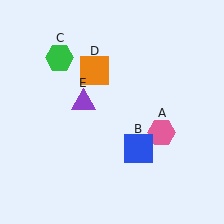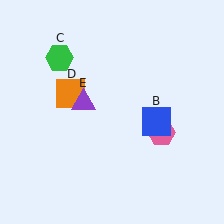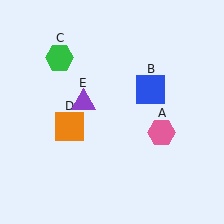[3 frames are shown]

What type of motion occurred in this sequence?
The blue square (object B), orange square (object D) rotated counterclockwise around the center of the scene.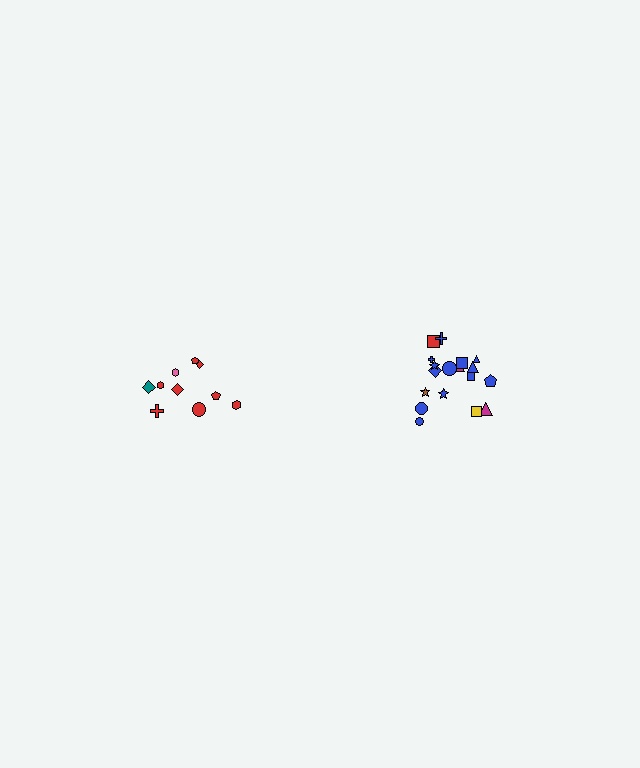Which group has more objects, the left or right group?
The right group.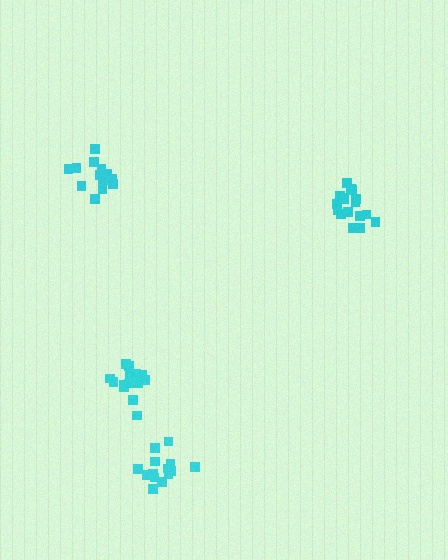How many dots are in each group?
Group 1: 14 dots, Group 2: 17 dots, Group 3: 17 dots, Group 4: 14 dots (62 total).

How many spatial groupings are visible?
There are 4 spatial groupings.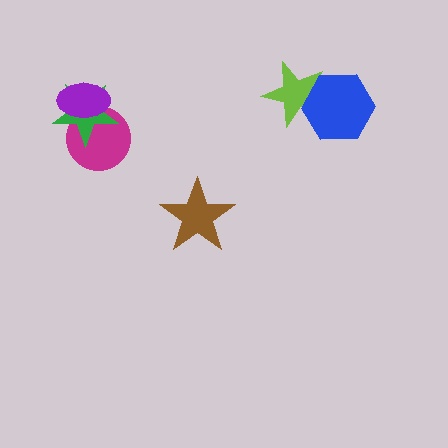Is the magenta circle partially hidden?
Yes, it is partially covered by another shape.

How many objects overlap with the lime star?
1 object overlaps with the lime star.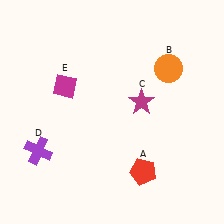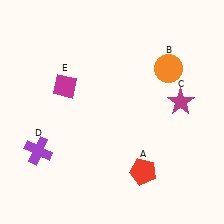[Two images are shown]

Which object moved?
The magenta star (C) moved right.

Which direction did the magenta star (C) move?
The magenta star (C) moved right.